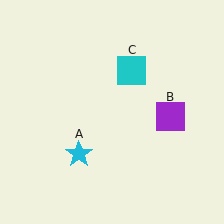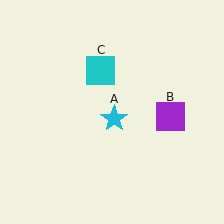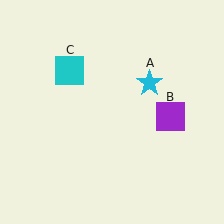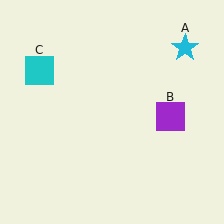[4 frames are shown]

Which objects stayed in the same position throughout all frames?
Purple square (object B) remained stationary.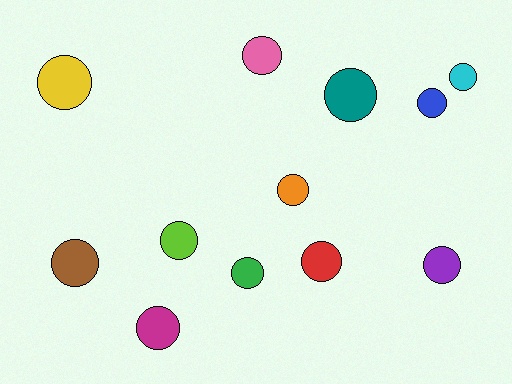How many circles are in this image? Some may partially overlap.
There are 12 circles.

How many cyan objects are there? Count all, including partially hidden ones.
There is 1 cyan object.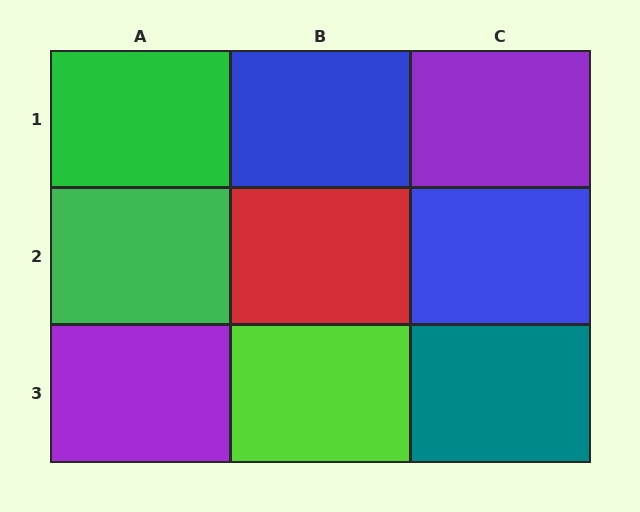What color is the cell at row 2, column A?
Green.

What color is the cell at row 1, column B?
Blue.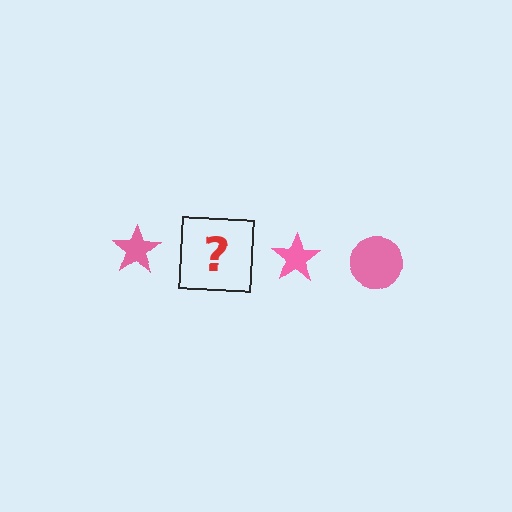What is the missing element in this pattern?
The missing element is a pink circle.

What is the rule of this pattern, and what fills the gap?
The rule is that the pattern cycles through star, circle shapes in pink. The gap should be filled with a pink circle.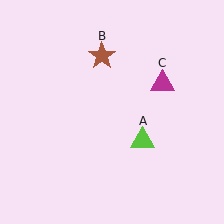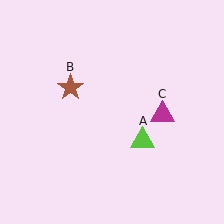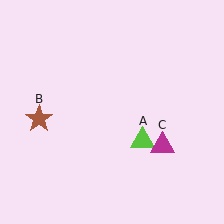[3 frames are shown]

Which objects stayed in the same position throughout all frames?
Lime triangle (object A) remained stationary.